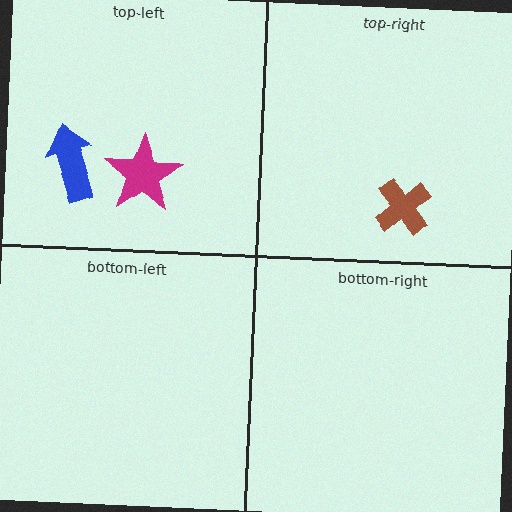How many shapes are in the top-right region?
1.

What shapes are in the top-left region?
The magenta star, the blue arrow.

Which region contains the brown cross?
The top-right region.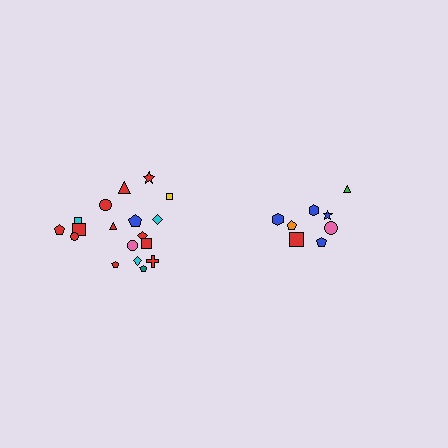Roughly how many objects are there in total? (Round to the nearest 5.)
Roughly 25 objects in total.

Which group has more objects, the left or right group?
The left group.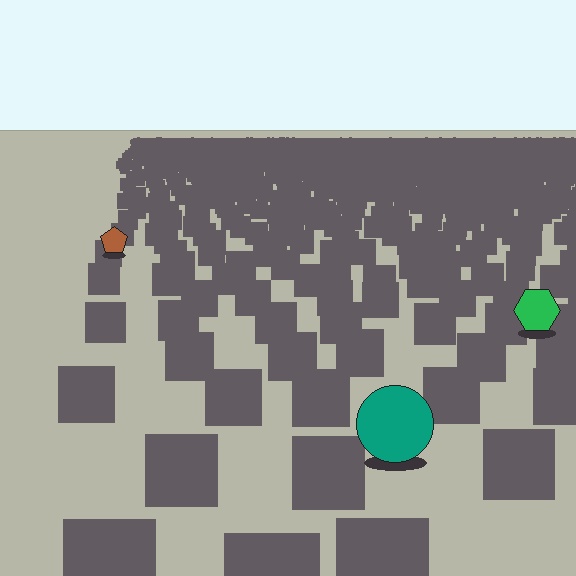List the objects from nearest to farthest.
From nearest to farthest: the teal circle, the green hexagon, the brown pentagon.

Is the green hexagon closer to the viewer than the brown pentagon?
Yes. The green hexagon is closer — you can tell from the texture gradient: the ground texture is coarser near it.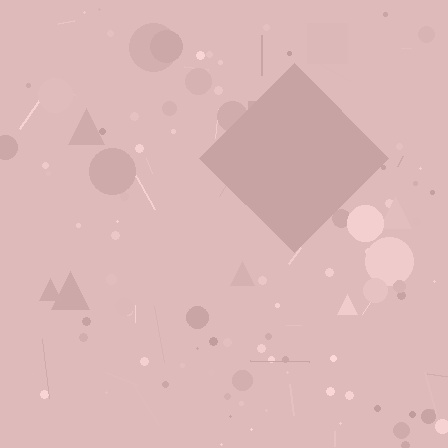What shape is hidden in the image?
A diamond is hidden in the image.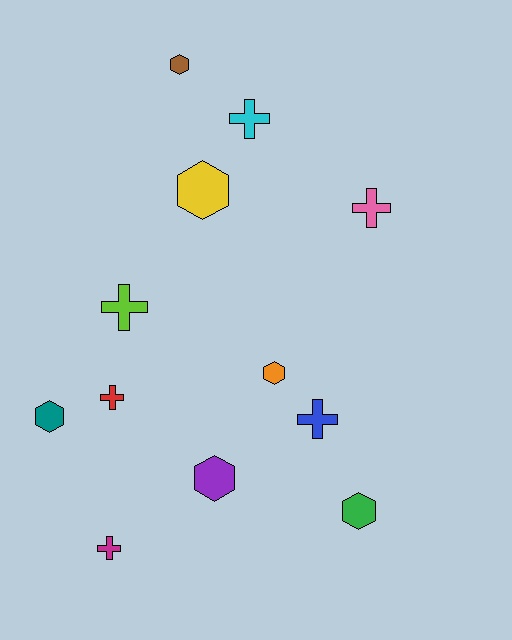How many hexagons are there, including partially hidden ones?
There are 6 hexagons.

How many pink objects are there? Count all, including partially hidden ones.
There is 1 pink object.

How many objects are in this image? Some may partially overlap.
There are 12 objects.